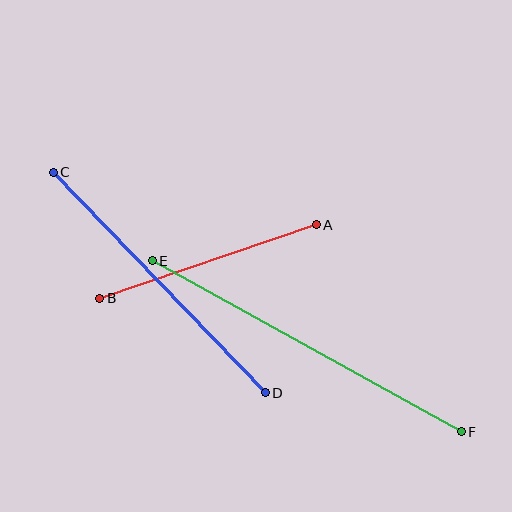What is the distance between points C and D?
The distance is approximately 306 pixels.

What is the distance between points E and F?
The distance is approximately 353 pixels.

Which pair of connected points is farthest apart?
Points E and F are farthest apart.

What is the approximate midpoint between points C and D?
The midpoint is at approximately (159, 282) pixels.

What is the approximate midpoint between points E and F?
The midpoint is at approximately (307, 346) pixels.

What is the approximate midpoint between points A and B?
The midpoint is at approximately (208, 262) pixels.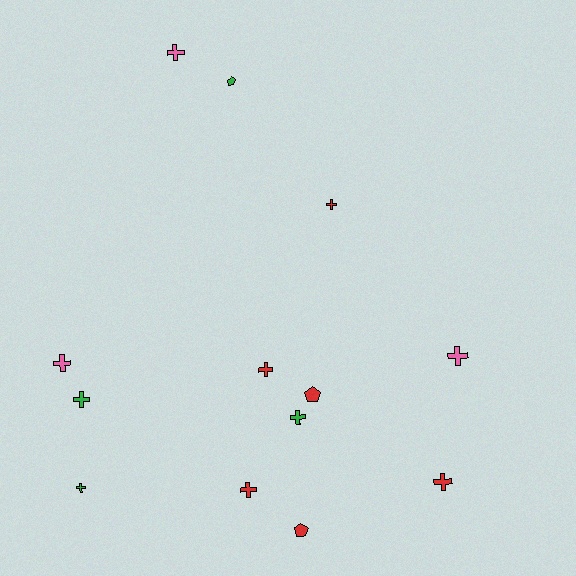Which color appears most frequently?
Red, with 6 objects.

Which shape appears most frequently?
Cross, with 10 objects.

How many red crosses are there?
There are 4 red crosses.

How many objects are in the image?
There are 13 objects.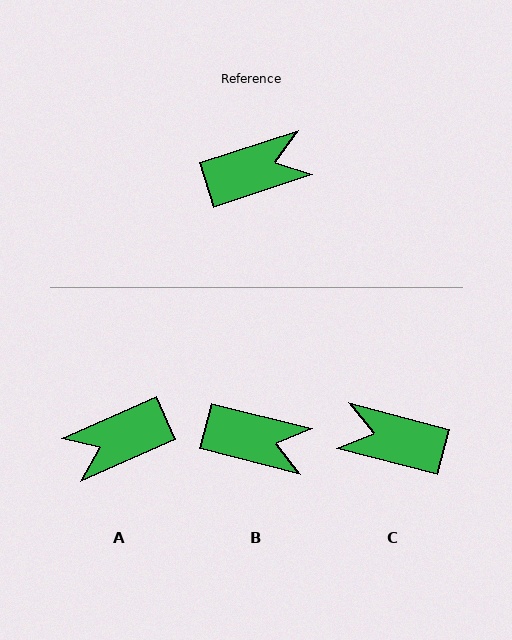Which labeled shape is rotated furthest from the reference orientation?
A, about 174 degrees away.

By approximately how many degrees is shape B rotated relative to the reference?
Approximately 32 degrees clockwise.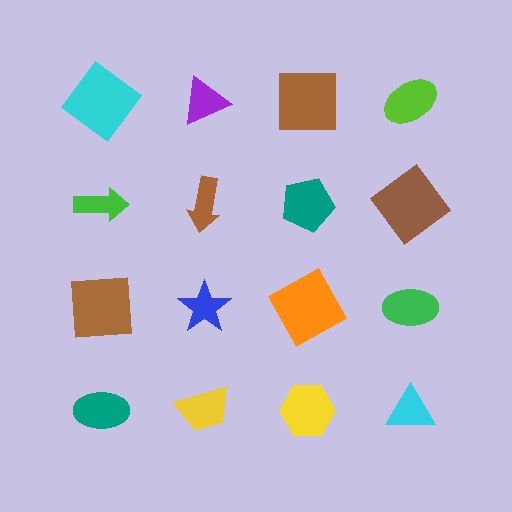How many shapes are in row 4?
4 shapes.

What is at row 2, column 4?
A brown diamond.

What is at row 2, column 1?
A green arrow.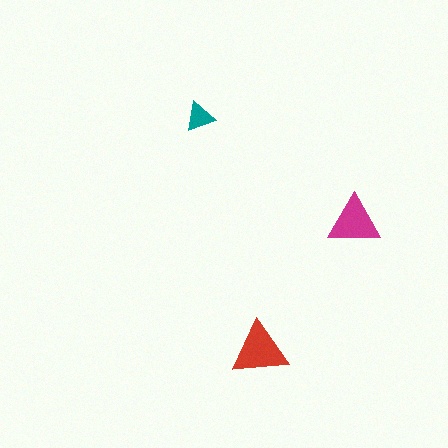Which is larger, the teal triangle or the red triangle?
The red one.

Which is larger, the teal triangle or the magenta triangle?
The magenta one.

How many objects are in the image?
There are 3 objects in the image.